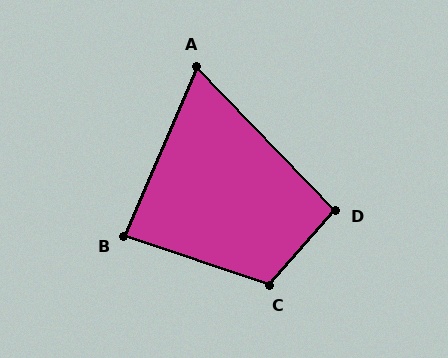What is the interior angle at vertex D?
Approximately 95 degrees (approximately right).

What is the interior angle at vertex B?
Approximately 85 degrees (approximately right).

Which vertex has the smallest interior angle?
A, at approximately 67 degrees.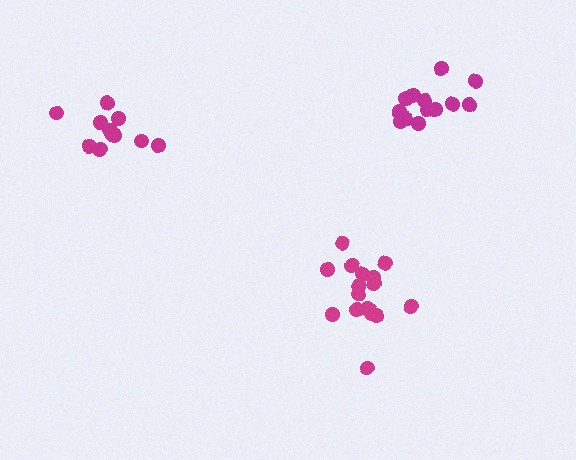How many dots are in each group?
Group 1: 11 dots, Group 2: 14 dots, Group 3: 17 dots (42 total).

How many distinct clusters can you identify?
There are 3 distinct clusters.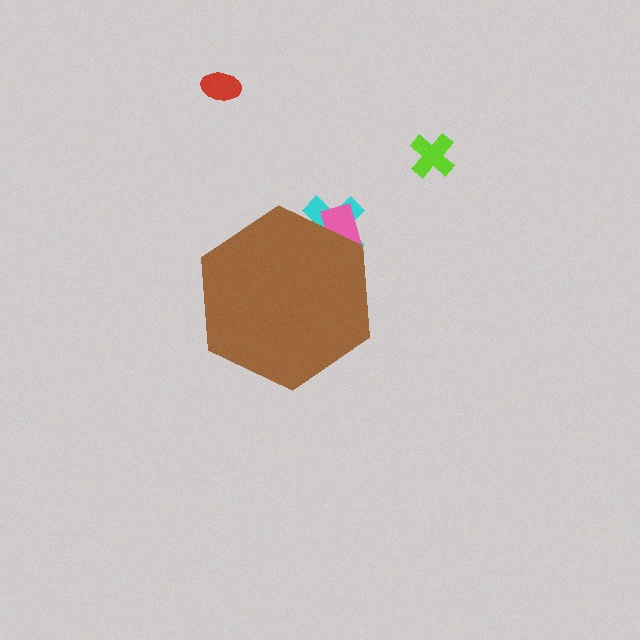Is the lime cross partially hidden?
No, the lime cross is fully visible.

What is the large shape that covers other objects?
A brown hexagon.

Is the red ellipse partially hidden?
No, the red ellipse is fully visible.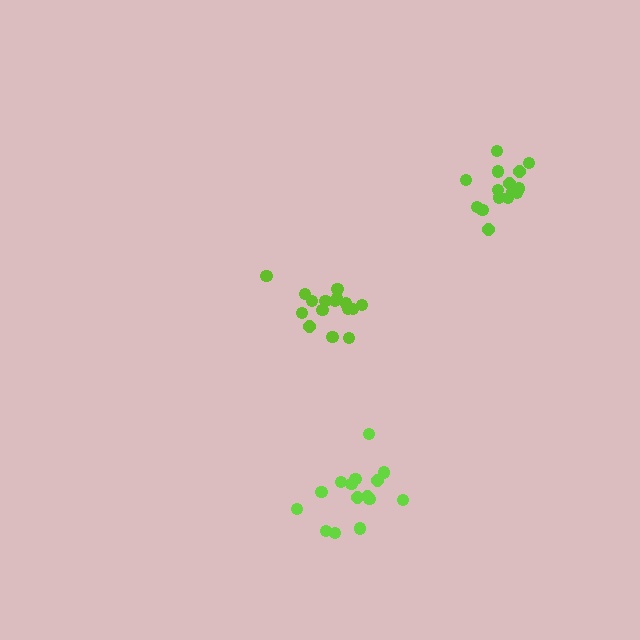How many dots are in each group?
Group 1: 15 dots, Group 2: 16 dots, Group 3: 15 dots (46 total).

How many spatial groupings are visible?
There are 3 spatial groupings.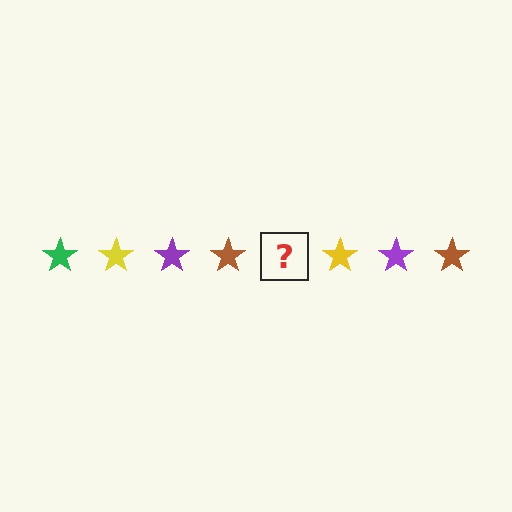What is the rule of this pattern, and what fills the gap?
The rule is that the pattern cycles through green, yellow, purple, brown stars. The gap should be filled with a green star.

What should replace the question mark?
The question mark should be replaced with a green star.